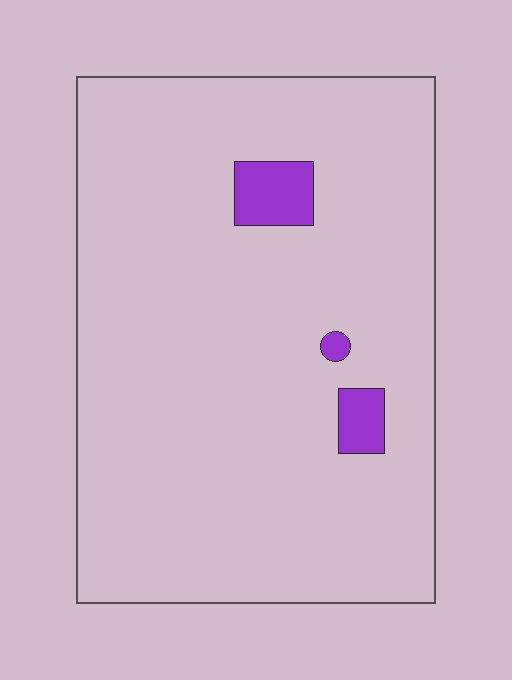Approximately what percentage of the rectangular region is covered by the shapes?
Approximately 5%.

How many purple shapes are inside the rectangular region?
3.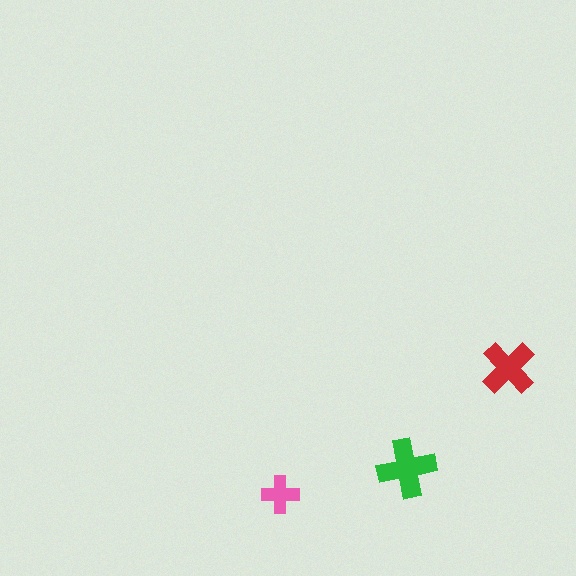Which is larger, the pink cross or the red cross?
The red one.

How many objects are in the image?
There are 3 objects in the image.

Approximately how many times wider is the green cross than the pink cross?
About 1.5 times wider.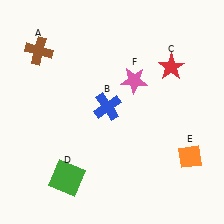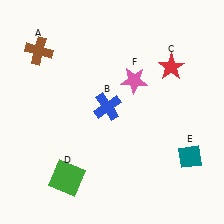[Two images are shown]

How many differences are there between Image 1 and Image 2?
There is 1 difference between the two images.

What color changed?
The diamond (E) changed from orange in Image 1 to teal in Image 2.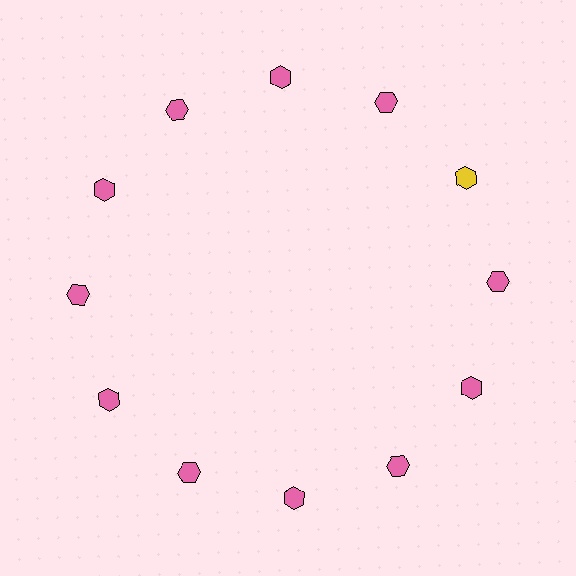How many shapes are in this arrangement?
There are 12 shapes arranged in a ring pattern.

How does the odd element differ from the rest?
It has a different color: yellow instead of pink.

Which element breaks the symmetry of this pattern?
The yellow hexagon at roughly the 2 o'clock position breaks the symmetry. All other shapes are pink hexagons.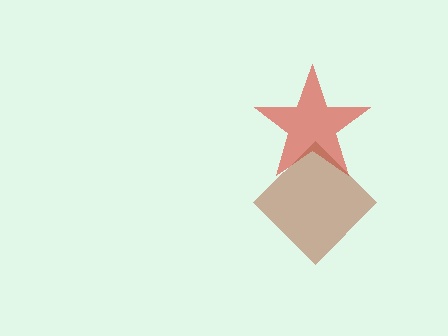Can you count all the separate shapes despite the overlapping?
Yes, there are 2 separate shapes.